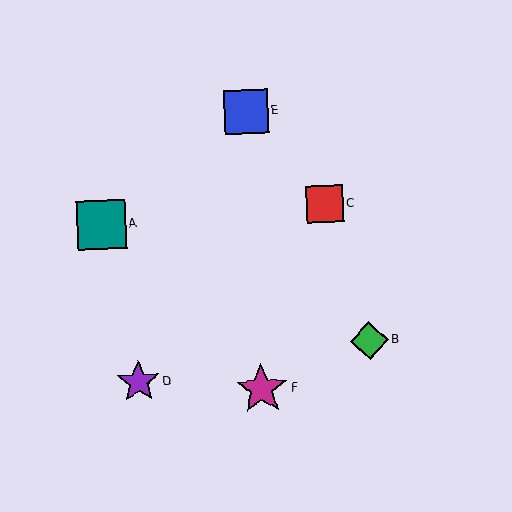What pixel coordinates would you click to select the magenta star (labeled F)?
Click at (262, 389) to select the magenta star F.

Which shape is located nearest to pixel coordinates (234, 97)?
The blue square (labeled E) at (246, 112) is nearest to that location.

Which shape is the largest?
The magenta star (labeled F) is the largest.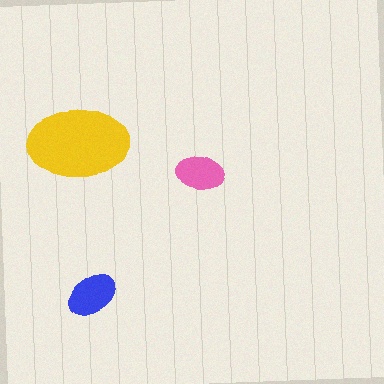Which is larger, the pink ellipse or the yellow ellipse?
The yellow one.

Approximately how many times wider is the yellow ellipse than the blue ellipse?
About 2 times wider.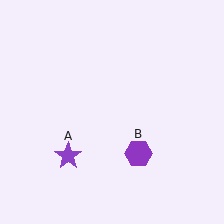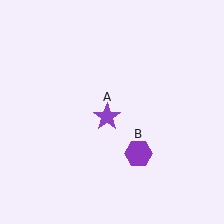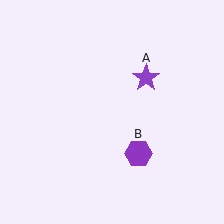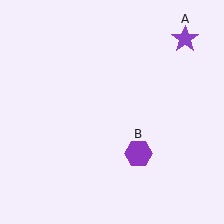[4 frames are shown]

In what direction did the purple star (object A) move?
The purple star (object A) moved up and to the right.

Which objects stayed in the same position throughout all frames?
Purple hexagon (object B) remained stationary.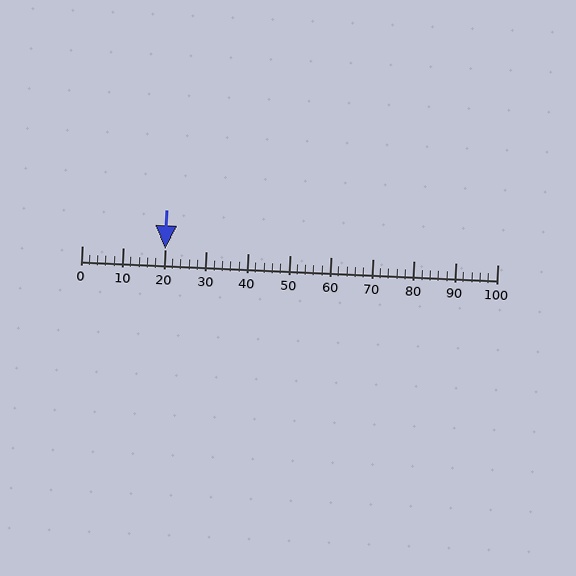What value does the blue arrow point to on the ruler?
The blue arrow points to approximately 20.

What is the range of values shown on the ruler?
The ruler shows values from 0 to 100.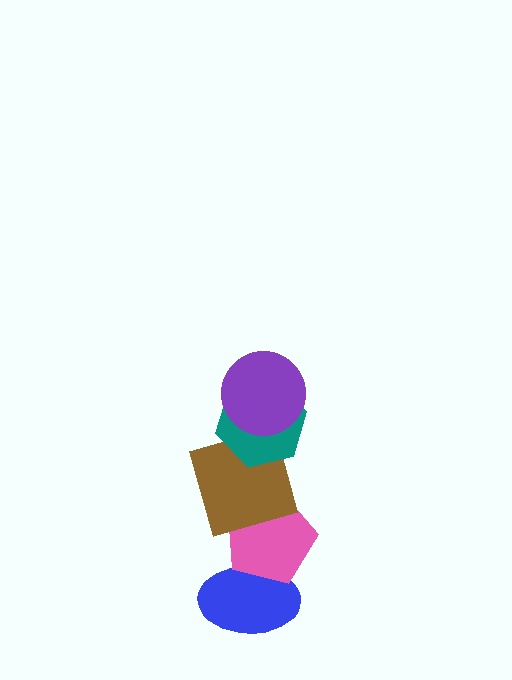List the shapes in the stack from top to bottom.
From top to bottom: the purple circle, the teal hexagon, the brown square, the pink pentagon, the blue ellipse.